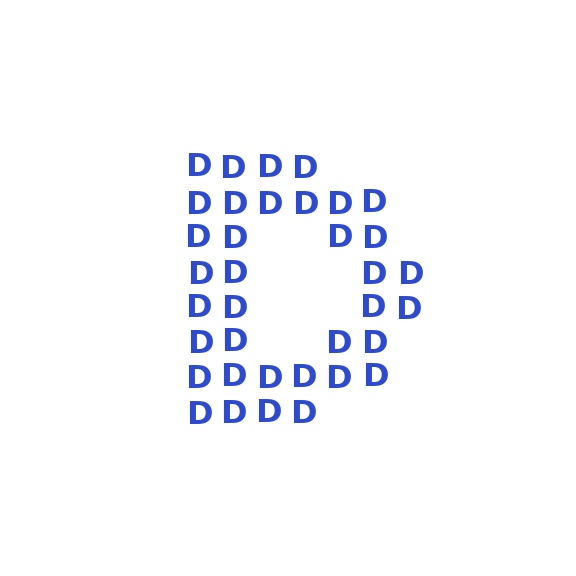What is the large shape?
The large shape is the letter D.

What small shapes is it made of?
It is made of small letter D's.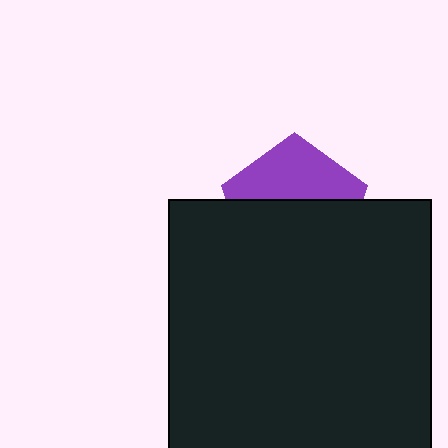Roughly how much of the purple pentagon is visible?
A small part of it is visible (roughly 42%).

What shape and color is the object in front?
The object in front is a black rectangle.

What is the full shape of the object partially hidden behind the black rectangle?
The partially hidden object is a purple pentagon.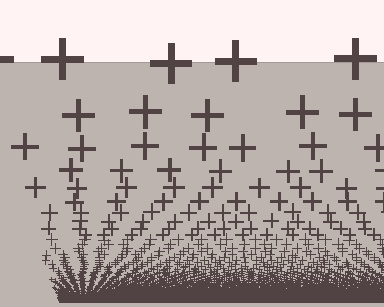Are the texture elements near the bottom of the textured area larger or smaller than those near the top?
Smaller. The gradient is inverted — elements near the bottom are smaller and denser.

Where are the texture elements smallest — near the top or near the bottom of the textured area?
Near the bottom.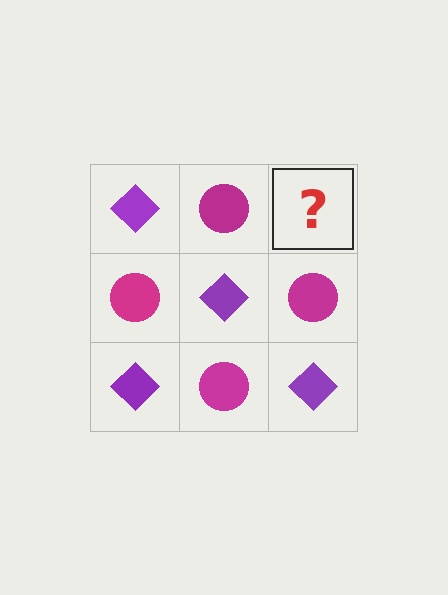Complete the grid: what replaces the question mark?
The question mark should be replaced with a purple diamond.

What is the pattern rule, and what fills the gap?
The rule is that it alternates purple diamond and magenta circle in a checkerboard pattern. The gap should be filled with a purple diamond.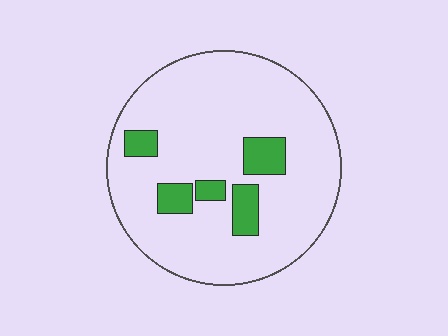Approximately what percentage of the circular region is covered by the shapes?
Approximately 15%.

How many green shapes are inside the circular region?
5.